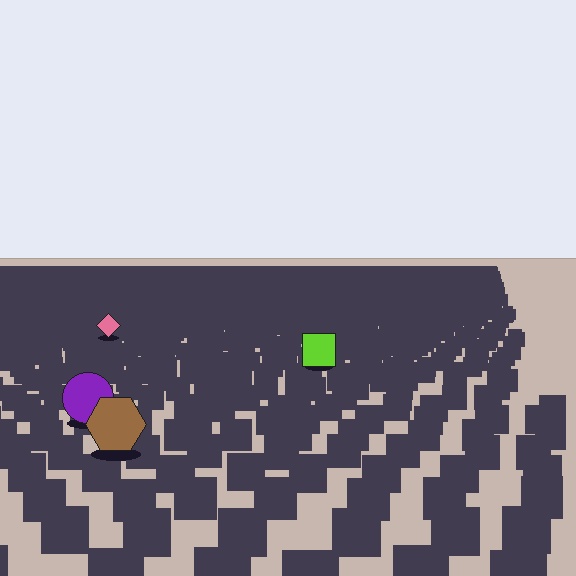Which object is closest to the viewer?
The brown hexagon is closest. The texture marks near it are larger and more spread out.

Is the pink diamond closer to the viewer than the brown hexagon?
No. The brown hexagon is closer — you can tell from the texture gradient: the ground texture is coarser near it.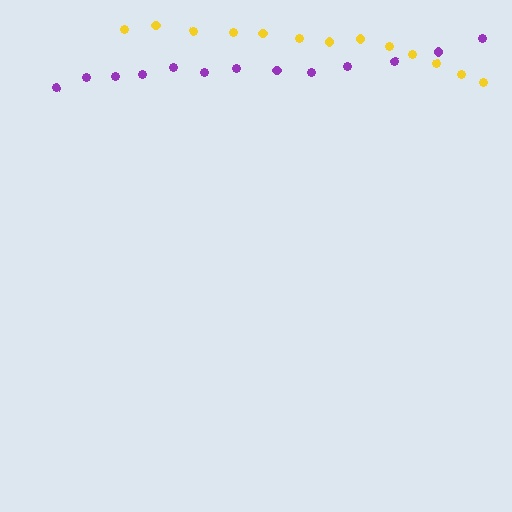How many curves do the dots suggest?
There are 2 distinct paths.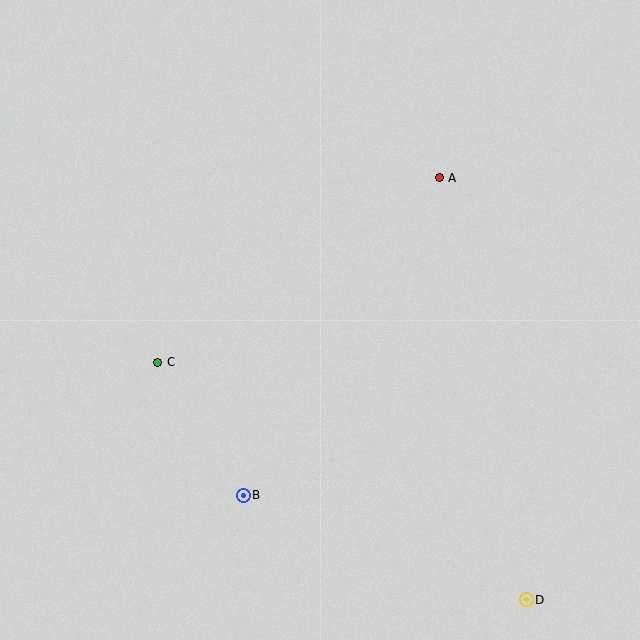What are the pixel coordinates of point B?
Point B is at (243, 495).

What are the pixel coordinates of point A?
Point A is at (439, 178).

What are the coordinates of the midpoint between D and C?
The midpoint between D and C is at (342, 481).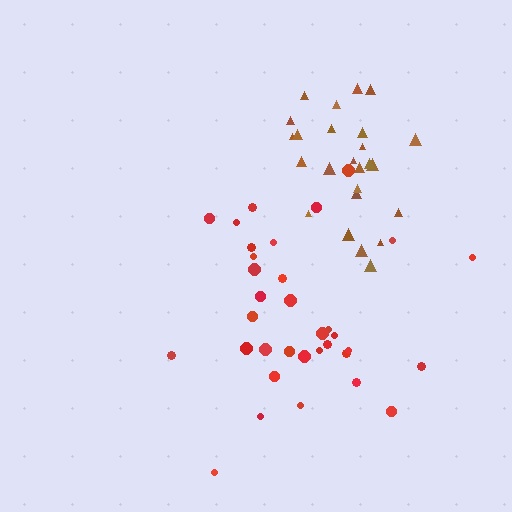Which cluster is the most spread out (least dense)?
Red.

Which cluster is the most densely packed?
Brown.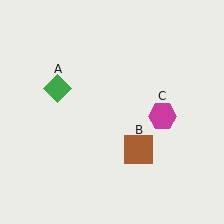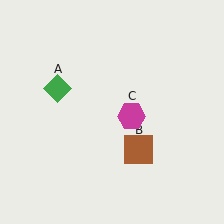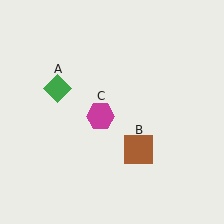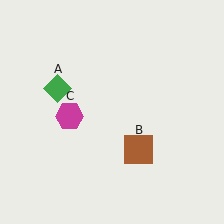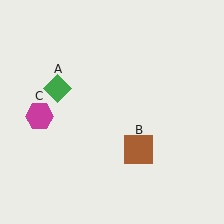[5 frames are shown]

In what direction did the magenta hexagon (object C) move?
The magenta hexagon (object C) moved left.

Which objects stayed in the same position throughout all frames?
Green diamond (object A) and brown square (object B) remained stationary.